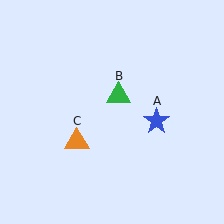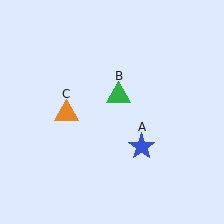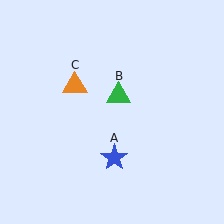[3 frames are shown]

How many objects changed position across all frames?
2 objects changed position: blue star (object A), orange triangle (object C).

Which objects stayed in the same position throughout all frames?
Green triangle (object B) remained stationary.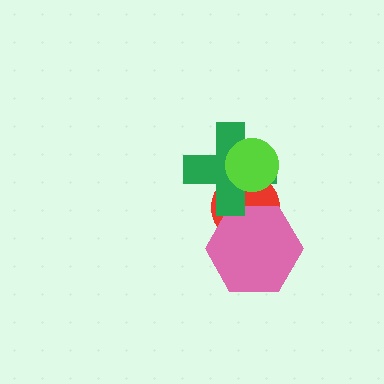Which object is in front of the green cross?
The lime circle is in front of the green cross.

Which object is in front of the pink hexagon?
The green cross is in front of the pink hexagon.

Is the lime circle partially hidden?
No, no other shape covers it.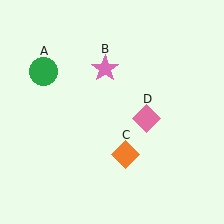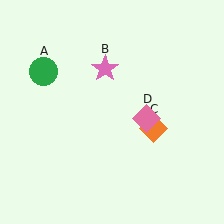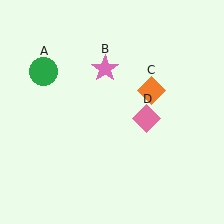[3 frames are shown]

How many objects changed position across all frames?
1 object changed position: orange diamond (object C).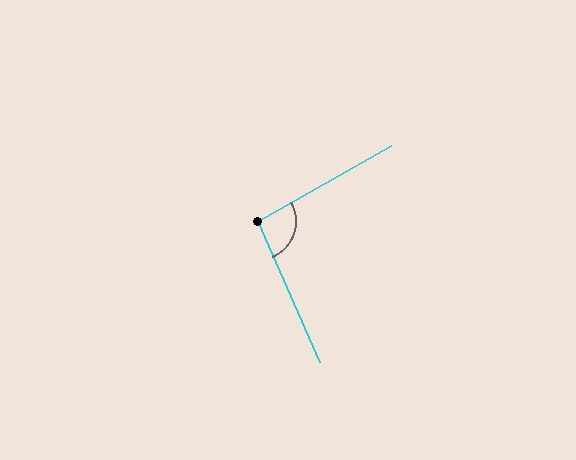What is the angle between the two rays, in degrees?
Approximately 96 degrees.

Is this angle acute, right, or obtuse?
It is obtuse.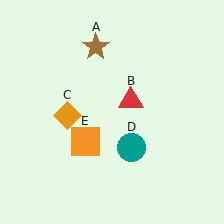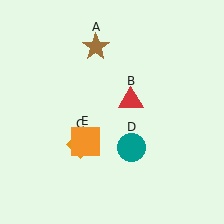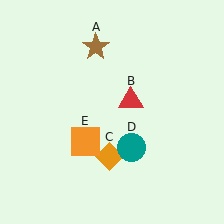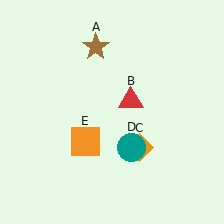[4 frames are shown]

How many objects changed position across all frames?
1 object changed position: orange diamond (object C).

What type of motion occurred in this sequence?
The orange diamond (object C) rotated counterclockwise around the center of the scene.